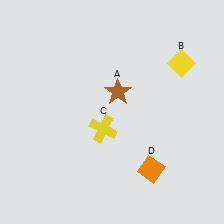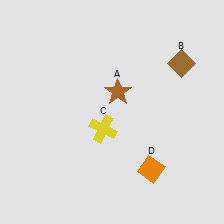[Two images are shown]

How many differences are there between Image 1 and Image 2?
There is 1 difference between the two images.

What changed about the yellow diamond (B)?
In Image 1, B is yellow. In Image 2, it changed to brown.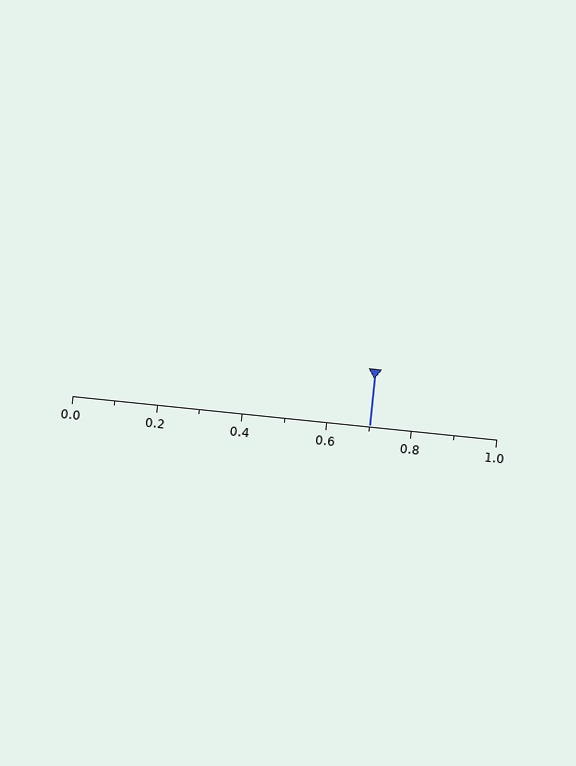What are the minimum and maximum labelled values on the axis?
The axis runs from 0.0 to 1.0.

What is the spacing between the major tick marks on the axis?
The major ticks are spaced 0.2 apart.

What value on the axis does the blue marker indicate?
The marker indicates approximately 0.7.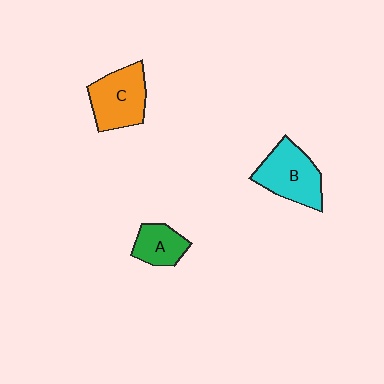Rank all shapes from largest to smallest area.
From largest to smallest: B (cyan), C (orange), A (green).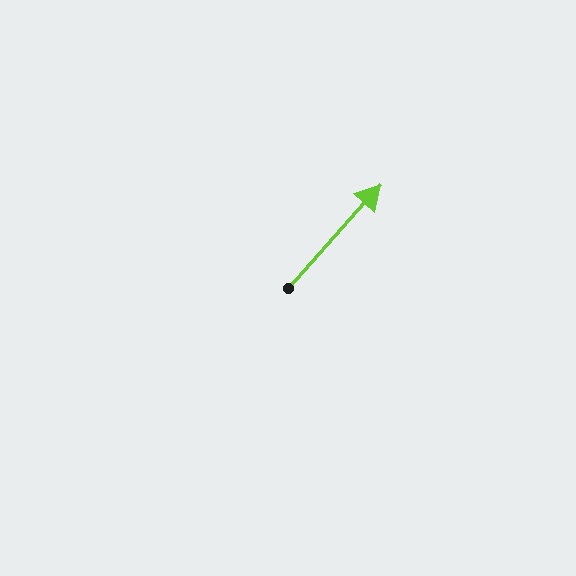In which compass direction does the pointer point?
Northeast.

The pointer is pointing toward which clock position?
Roughly 1 o'clock.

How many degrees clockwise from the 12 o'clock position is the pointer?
Approximately 42 degrees.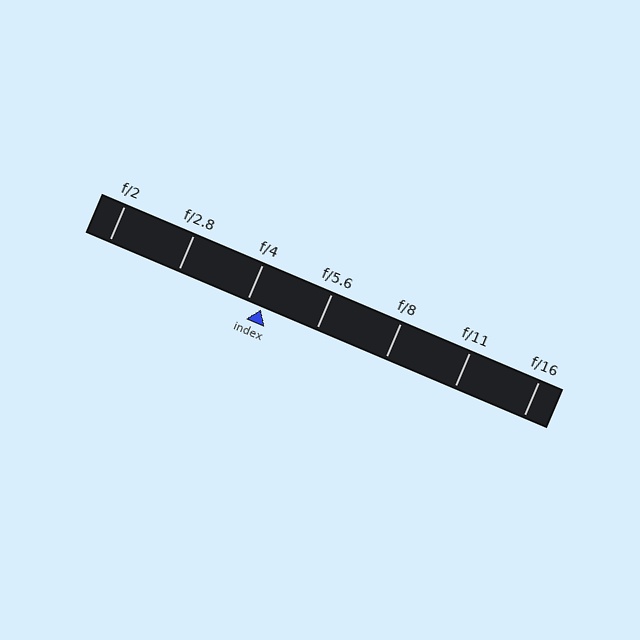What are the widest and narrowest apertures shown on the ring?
The widest aperture shown is f/2 and the narrowest is f/16.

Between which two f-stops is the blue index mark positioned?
The index mark is between f/4 and f/5.6.